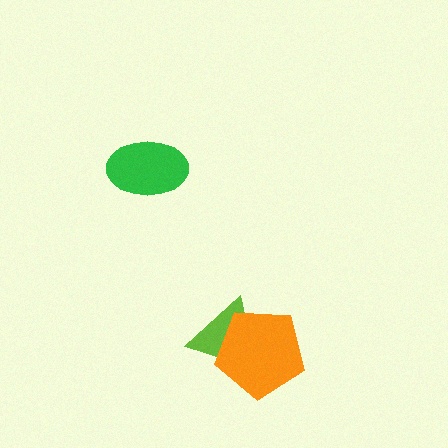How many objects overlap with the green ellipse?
0 objects overlap with the green ellipse.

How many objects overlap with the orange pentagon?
1 object overlaps with the orange pentagon.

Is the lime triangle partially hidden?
Yes, it is partially covered by another shape.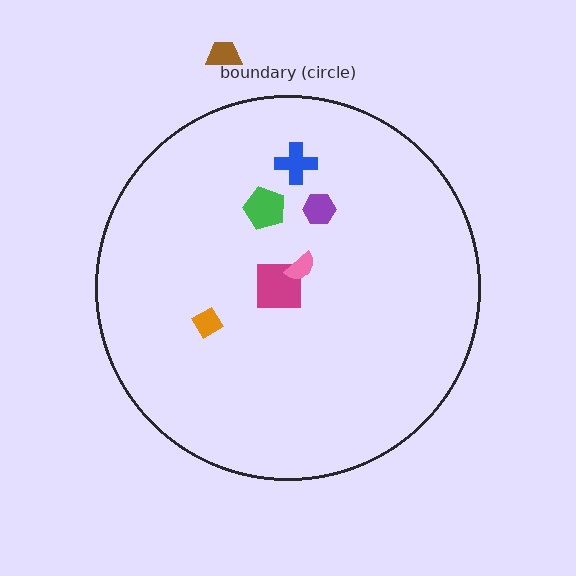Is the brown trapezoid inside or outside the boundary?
Outside.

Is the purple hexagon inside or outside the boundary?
Inside.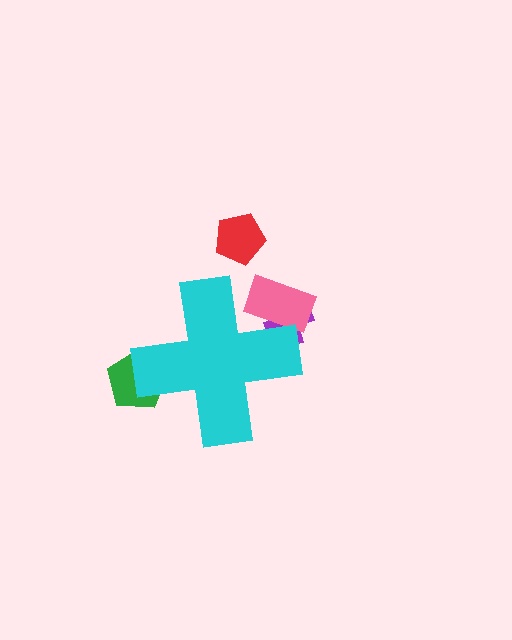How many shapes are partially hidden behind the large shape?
4 shapes are partially hidden.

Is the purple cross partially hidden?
Yes, the purple cross is partially hidden behind the cyan cross.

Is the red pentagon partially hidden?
No, the red pentagon is fully visible.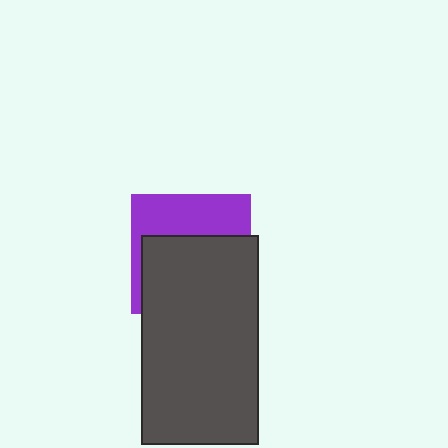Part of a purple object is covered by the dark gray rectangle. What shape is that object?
It is a square.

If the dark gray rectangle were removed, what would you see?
You would see the complete purple square.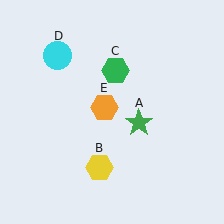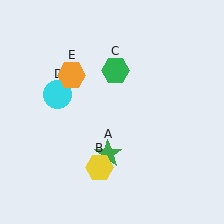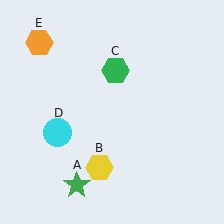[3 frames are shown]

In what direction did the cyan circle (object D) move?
The cyan circle (object D) moved down.